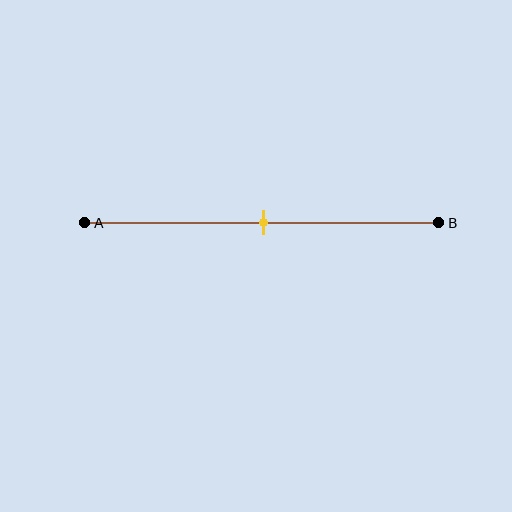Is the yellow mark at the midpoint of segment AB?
Yes, the mark is approximately at the midpoint.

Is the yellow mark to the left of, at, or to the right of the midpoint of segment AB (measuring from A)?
The yellow mark is approximately at the midpoint of segment AB.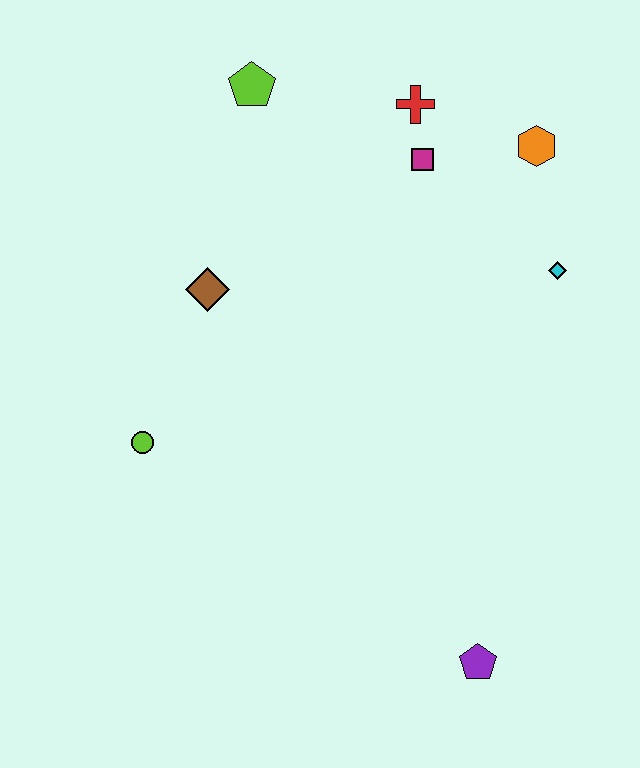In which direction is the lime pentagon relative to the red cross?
The lime pentagon is to the left of the red cross.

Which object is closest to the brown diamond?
The lime circle is closest to the brown diamond.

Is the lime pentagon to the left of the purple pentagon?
Yes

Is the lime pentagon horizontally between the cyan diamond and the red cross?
No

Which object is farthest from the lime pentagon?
The purple pentagon is farthest from the lime pentagon.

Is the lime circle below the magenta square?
Yes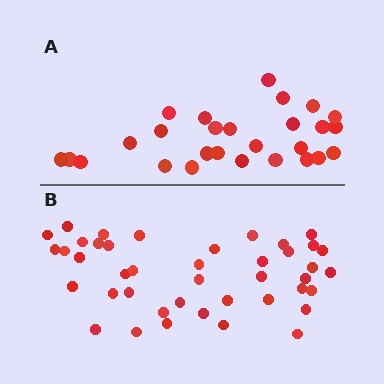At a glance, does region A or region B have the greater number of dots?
Region B (the bottom region) has more dots.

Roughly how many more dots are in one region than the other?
Region B has approximately 15 more dots than region A.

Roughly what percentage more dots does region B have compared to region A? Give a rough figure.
About 55% more.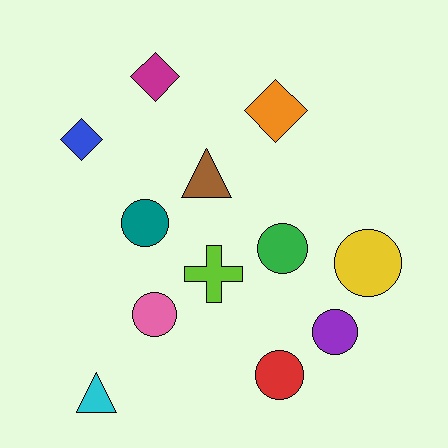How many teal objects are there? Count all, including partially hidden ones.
There is 1 teal object.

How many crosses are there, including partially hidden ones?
There is 1 cross.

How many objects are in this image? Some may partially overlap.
There are 12 objects.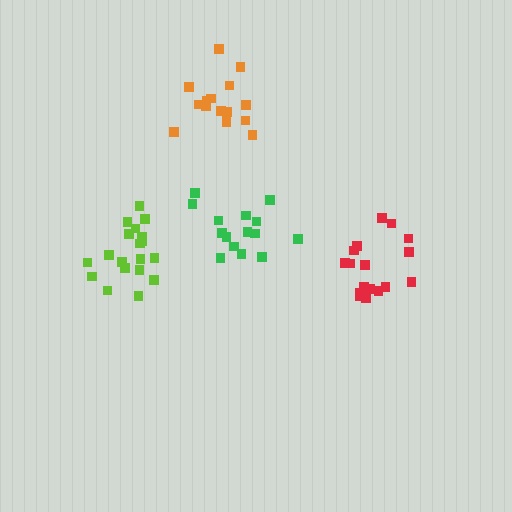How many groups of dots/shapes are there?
There are 4 groups.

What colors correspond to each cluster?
The clusters are colored: orange, red, lime, green.